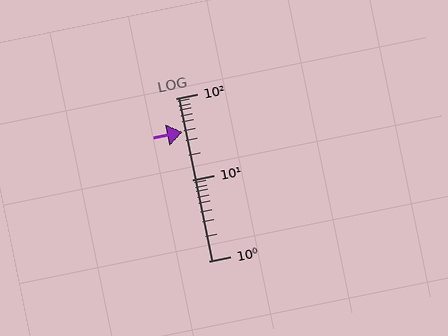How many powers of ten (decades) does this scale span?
The scale spans 2 decades, from 1 to 100.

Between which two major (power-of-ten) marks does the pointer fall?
The pointer is between 10 and 100.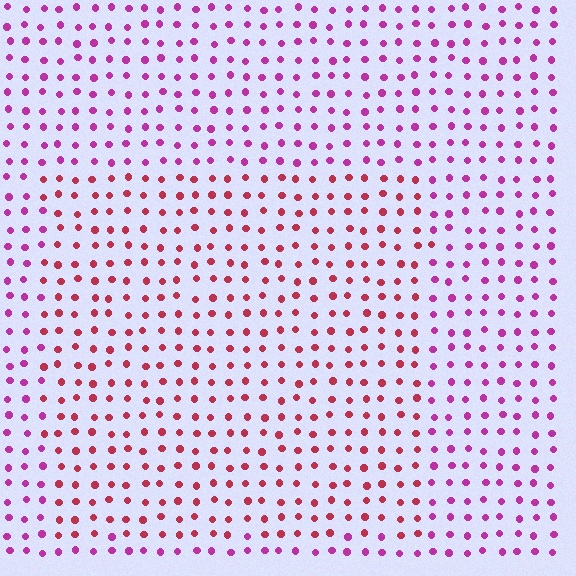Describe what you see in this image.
The image is filled with small magenta elements in a uniform arrangement. A rectangle-shaped region is visible where the elements are tinted to a slightly different hue, forming a subtle color boundary.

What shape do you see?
I see a rectangle.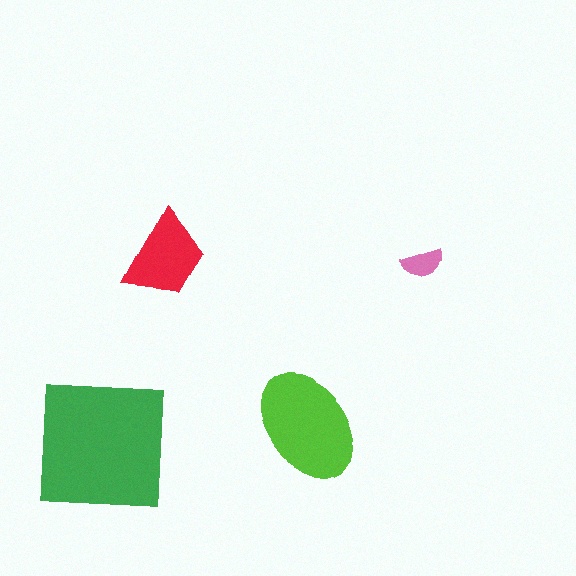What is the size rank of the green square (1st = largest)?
1st.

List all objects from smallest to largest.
The pink semicircle, the red trapezoid, the lime ellipse, the green square.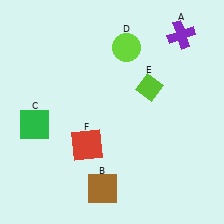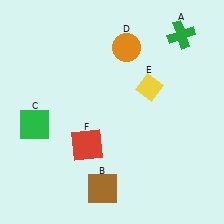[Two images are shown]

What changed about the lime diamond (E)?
In Image 1, E is lime. In Image 2, it changed to yellow.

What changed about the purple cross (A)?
In Image 1, A is purple. In Image 2, it changed to green.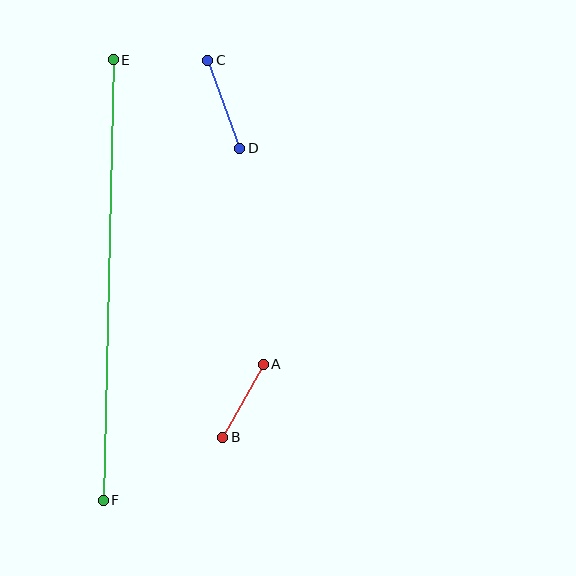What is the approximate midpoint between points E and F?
The midpoint is at approximately (108, 280) pixels.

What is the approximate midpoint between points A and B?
The midpoint is at approximately (243, 401) pixels.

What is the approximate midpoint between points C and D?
The midpoint is at approximately (224, 104) pixels.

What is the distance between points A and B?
The distance is approximately 83 pixels.